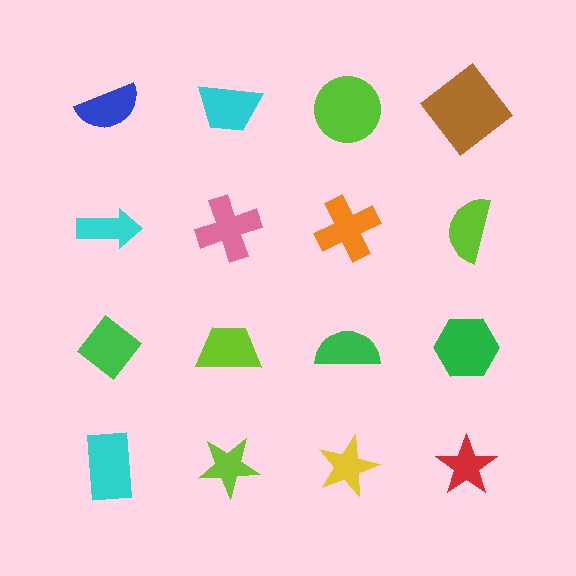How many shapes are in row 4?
4 shapes.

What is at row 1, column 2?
A cyan trapezoid.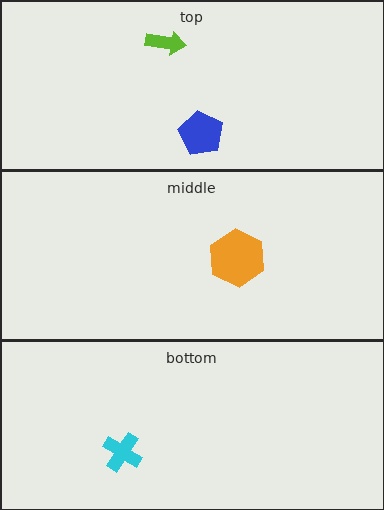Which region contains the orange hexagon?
The middle region.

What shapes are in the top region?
The lime arrow, the blue pentagon.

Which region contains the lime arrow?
The top region.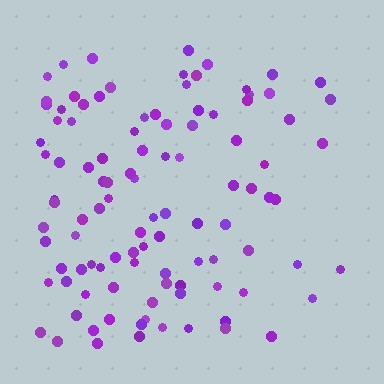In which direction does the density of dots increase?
From right to left, with the left side densest.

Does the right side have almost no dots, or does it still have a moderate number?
Still a moderate number, just noticeably fewer than the left.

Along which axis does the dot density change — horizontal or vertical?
Horizontal.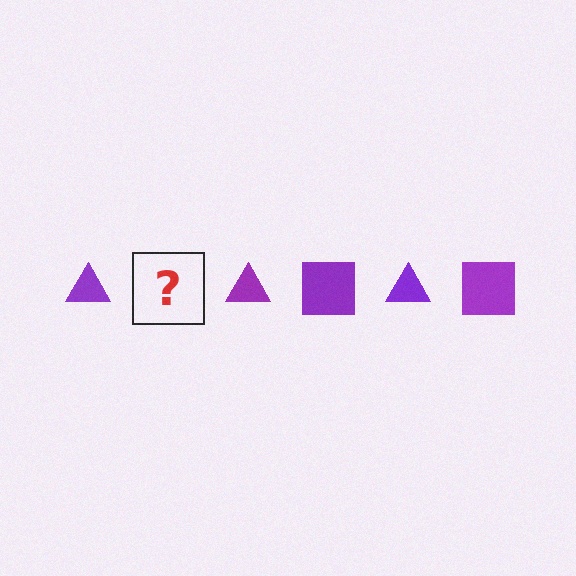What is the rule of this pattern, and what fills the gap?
The rule is that the pattern cycles through triangle, square shapes in purple. The gap should be filled with a purple square.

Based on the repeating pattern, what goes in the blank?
The blank should be a purple square.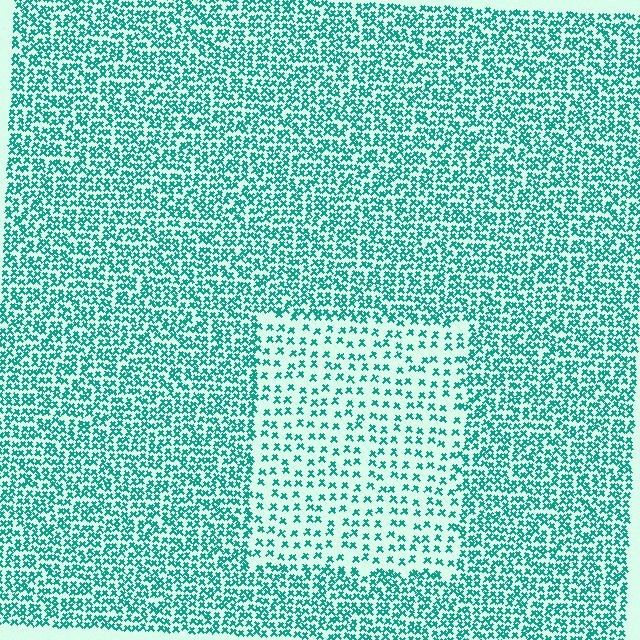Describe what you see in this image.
The image contains small teal elements arranged at two different densities. A rectangle-shaped region is visible where the elements are less densely packed than the surrounding area.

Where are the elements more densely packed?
The elements are more densely packed outside the rectangle boundary.